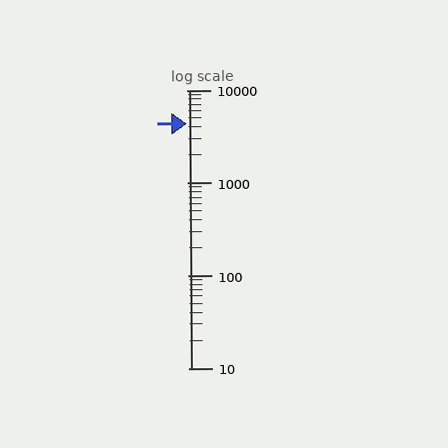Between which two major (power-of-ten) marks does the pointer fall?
The pointer is between 1000 and 10000.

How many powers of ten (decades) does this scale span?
The scale spans 3 decades, from 10 to 10000.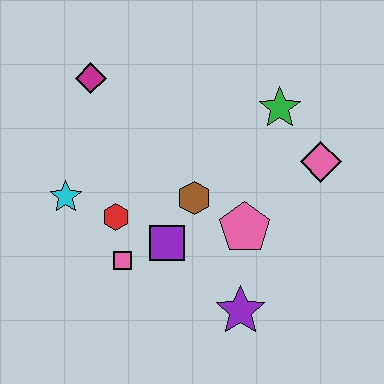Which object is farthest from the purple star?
The magenta diamond is farthest from the purple star.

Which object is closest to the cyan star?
The red hexagon is closest to the cyan star.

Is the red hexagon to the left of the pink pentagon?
Yes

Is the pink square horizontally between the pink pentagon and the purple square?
No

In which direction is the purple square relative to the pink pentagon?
The purple square is to the left of the pink pentagon.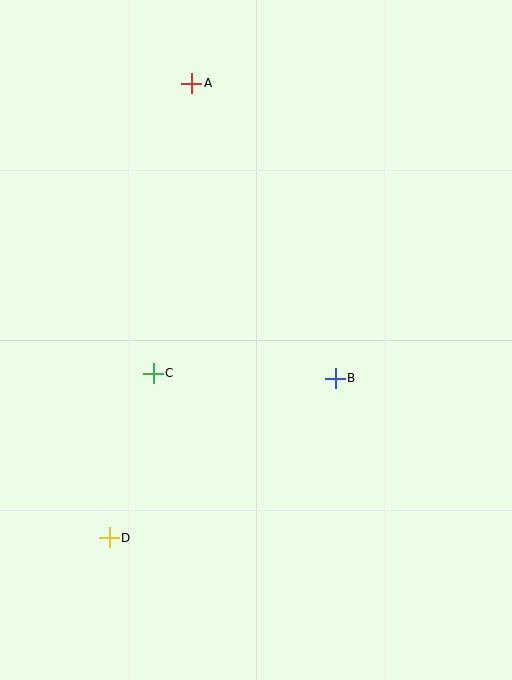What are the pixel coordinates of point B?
Point B is at (335, 378).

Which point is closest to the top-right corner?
Point A is closest to the top-right corner.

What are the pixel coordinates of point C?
Point C is at (153, 373).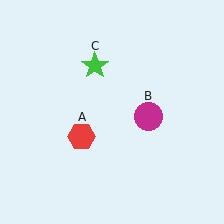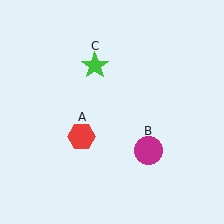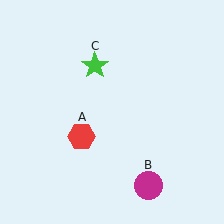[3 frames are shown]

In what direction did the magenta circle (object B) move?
The magenta circle (object B) moved down.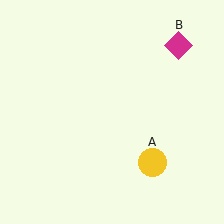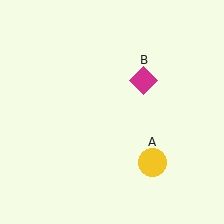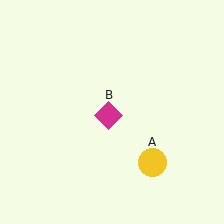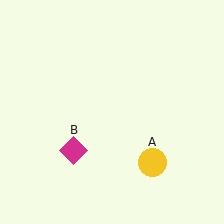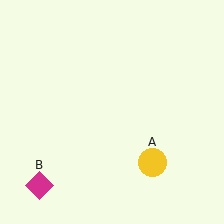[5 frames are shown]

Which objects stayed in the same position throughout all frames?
Yellow circle (object A) remained stationary.